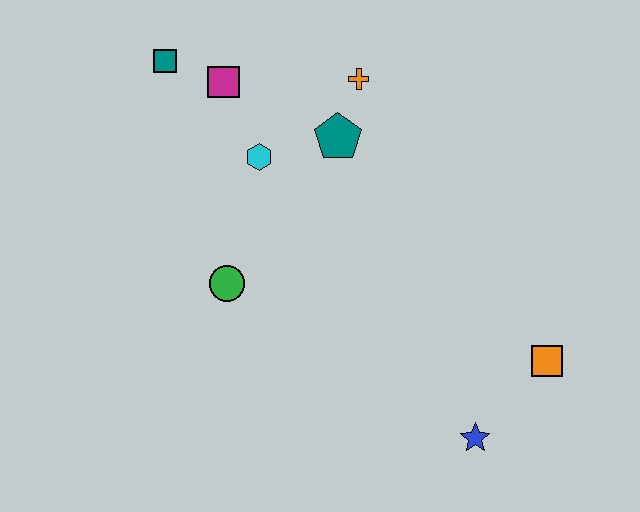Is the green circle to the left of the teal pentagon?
Yes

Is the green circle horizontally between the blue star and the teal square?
Yes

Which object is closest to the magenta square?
The teal square is closest to the magenta square.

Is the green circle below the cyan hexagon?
Yes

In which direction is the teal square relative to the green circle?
The teal square is above the green circle.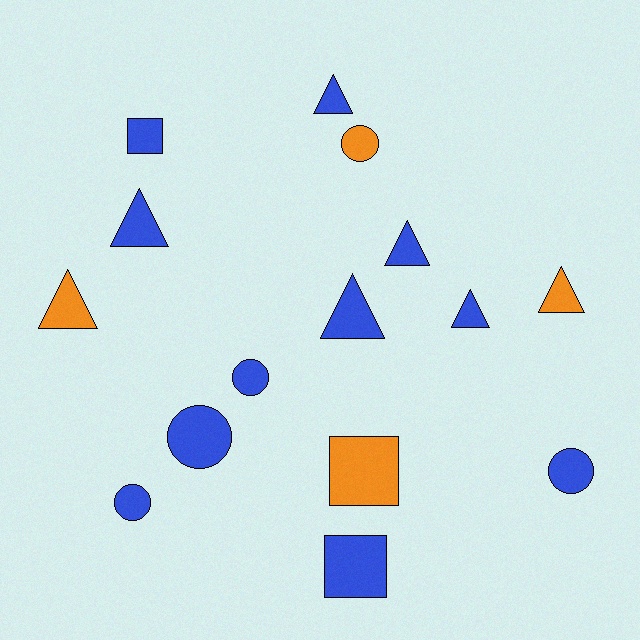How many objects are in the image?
There are 15 objects.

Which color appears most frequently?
Blue, with 11 objects.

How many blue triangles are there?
There are 5 blue triangles.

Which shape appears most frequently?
Triangle, with 7 objects.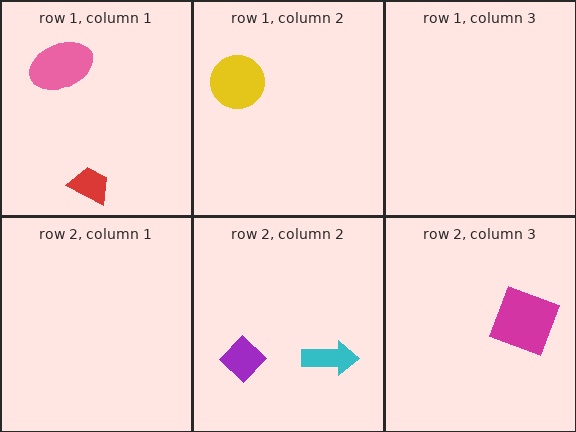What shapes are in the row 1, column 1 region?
The pink ellipse, the red trapezoid.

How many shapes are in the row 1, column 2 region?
1.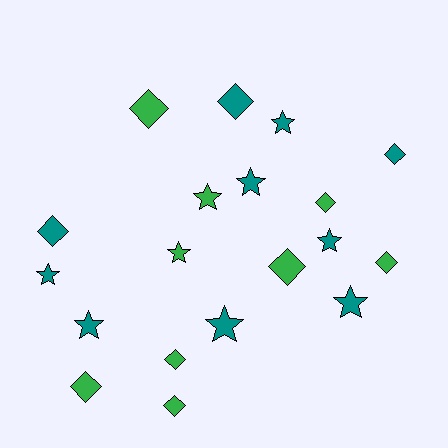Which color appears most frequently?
Teal, with 10 objects.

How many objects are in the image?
There are 19 objects.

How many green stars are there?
There are 2 green stars.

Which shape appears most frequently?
Diamond, with 10 objects.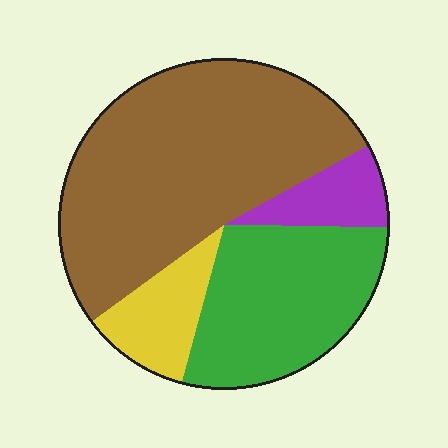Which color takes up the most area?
Brown, at roughly 50%.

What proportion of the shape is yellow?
Yellow covers around 10% of the shape.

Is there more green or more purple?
Green.